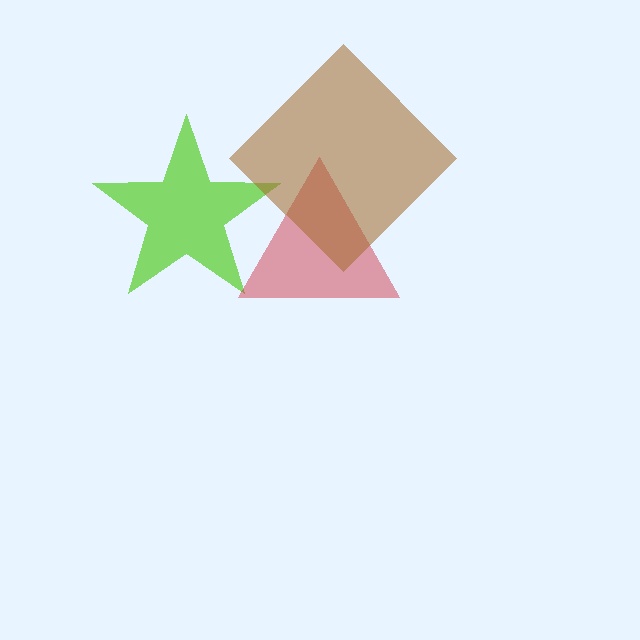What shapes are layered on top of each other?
The layered shapes are: a lime star, a red triangle, a brown diamond.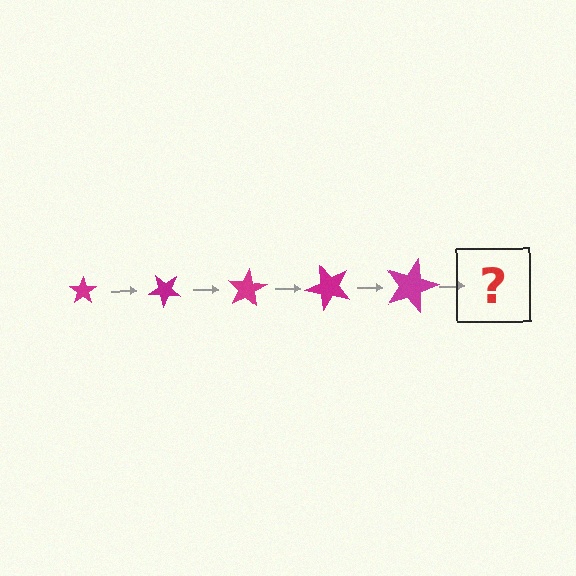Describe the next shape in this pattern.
It should be a star, larger than the previous one and rotated 200 degrees from the start.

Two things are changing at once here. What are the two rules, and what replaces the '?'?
The two rules are that the star grows larger each step and it rotates 40 degrees each step. The '?' should be a star, larger than the previous one and rotated 200 degrees from the start.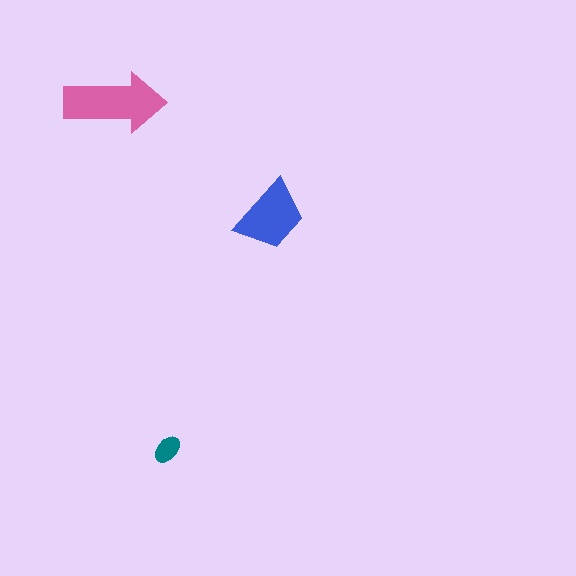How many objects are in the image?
There are 3 objects in the image.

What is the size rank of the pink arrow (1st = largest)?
1st.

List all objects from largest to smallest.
The pink arrow, the blue trapezoid, the teal ellipse.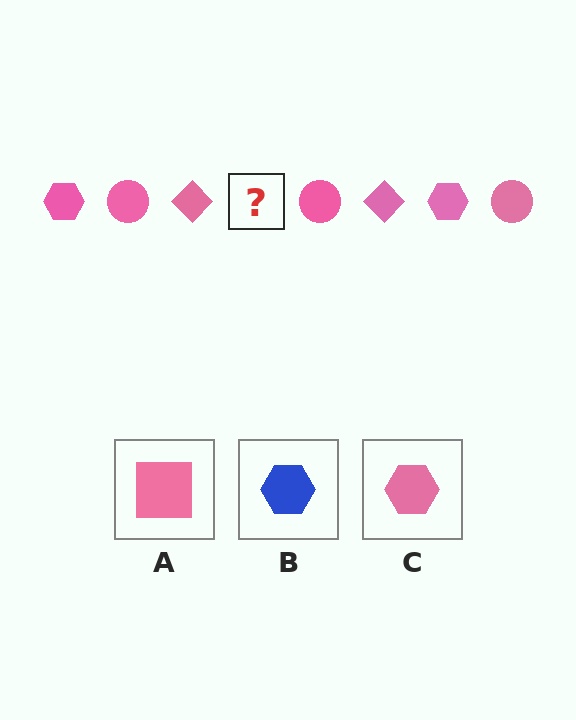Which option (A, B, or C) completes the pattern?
C.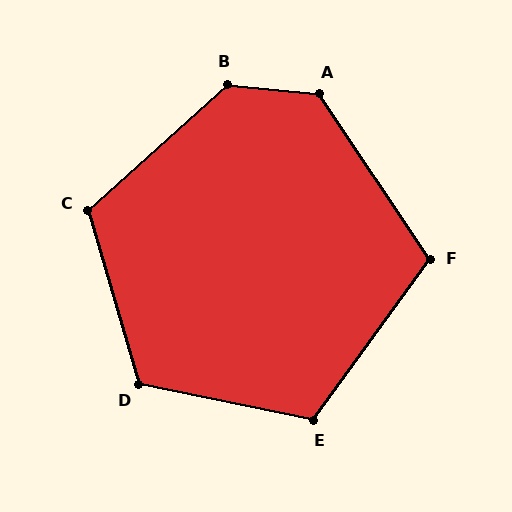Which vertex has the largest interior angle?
B, at approximately 132 degrees.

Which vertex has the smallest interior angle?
F, at approximately 110 degrees.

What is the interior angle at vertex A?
Approximately 130 degrees (obtuse).